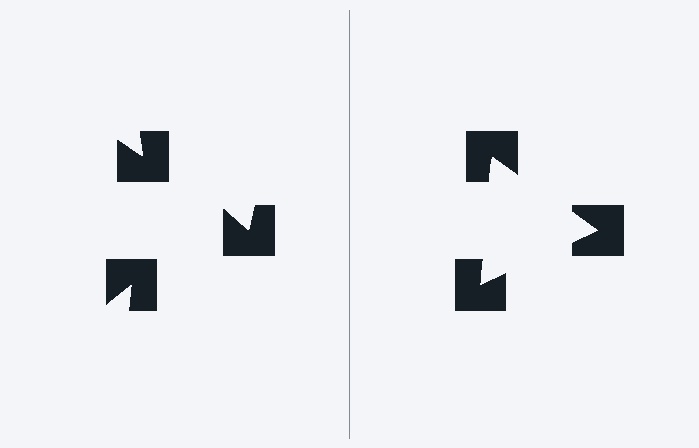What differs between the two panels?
The notched squares are positioned identically on both sides; only the wedge orientations differ. On the right they align to a triangle; on the left they are misaligned.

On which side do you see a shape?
An illusory triangle appears on the right side. On the left side the wedge cuts are rotated, so no coherent shape forms.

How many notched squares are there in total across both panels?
6 — 3 on each side.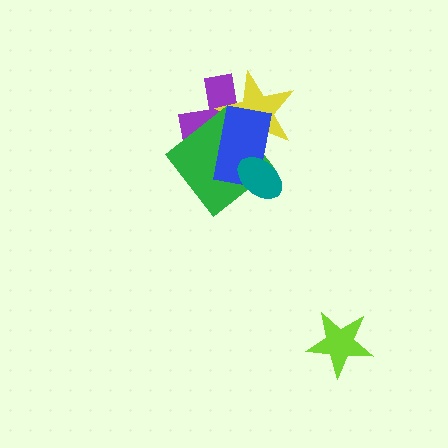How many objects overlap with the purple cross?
3 objects overlap with the purple cross.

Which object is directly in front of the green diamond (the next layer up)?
The blue rectangle is directly in front of the green diamond.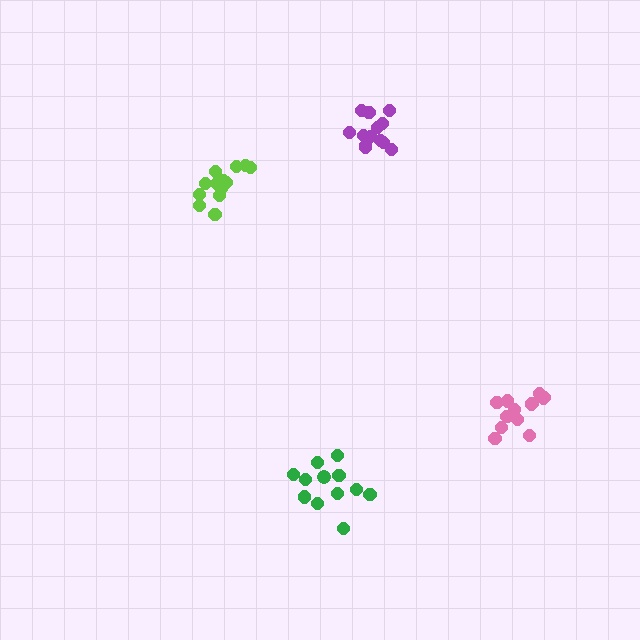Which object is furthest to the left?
The lime cluster is leftmost.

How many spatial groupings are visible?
There are 4 spatial groupings.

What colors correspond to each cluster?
The clusters are colored: pink, green, lime, purple.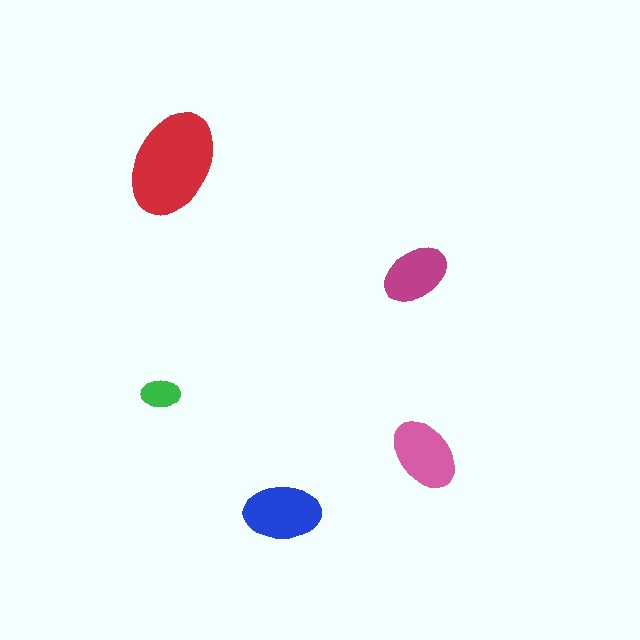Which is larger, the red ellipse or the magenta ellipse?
The red one.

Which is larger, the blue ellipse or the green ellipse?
The blue one.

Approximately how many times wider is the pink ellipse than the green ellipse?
About 2 times wider.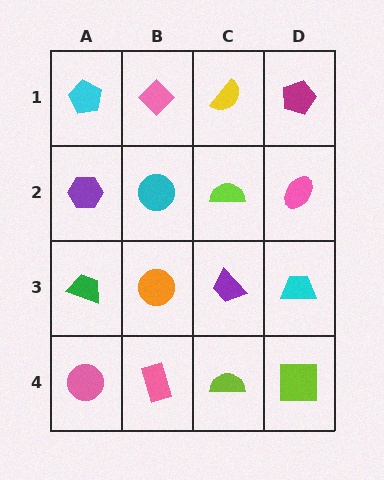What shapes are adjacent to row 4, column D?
A cyan trapezoid (row 3, column D), a lime semicircle (row 4, column C).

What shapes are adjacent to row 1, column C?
A lime semicircle (row 2, column C), a pink diamond (row 1, column B), a magenta pentagon (row 1, column D).